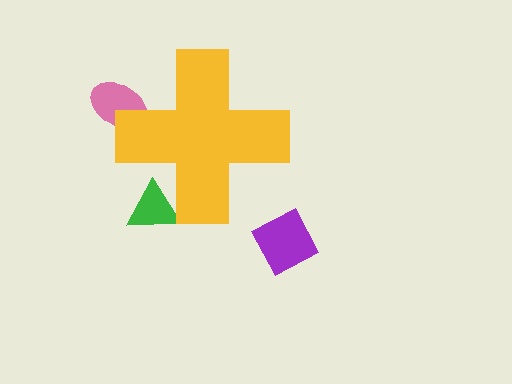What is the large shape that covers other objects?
A yellow cross.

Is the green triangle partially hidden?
Yes, the green triangle is partially hidden behind the yellow cross.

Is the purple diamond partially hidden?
No, the purple diamond is fully visible.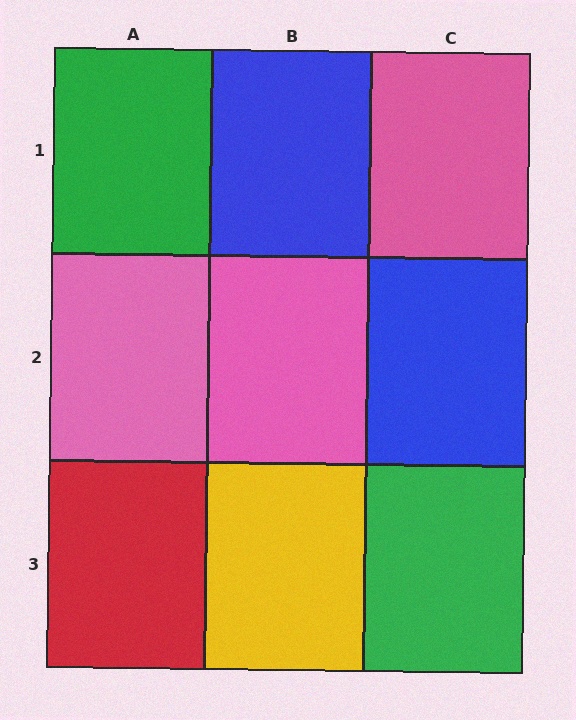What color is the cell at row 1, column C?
Pink.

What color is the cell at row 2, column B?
Pink.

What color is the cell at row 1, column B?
Blue.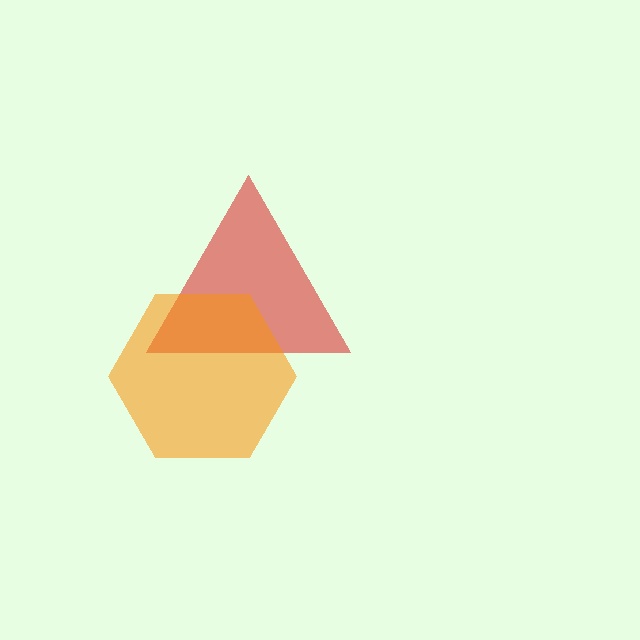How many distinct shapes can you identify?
There are 2 distinct shapes: a red triangle, an orange hexagon.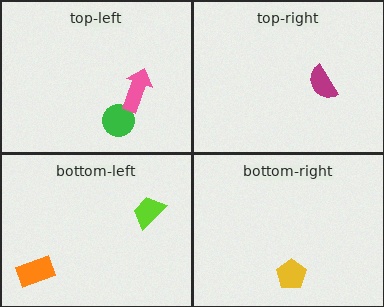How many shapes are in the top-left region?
2.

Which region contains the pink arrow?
The top-left region.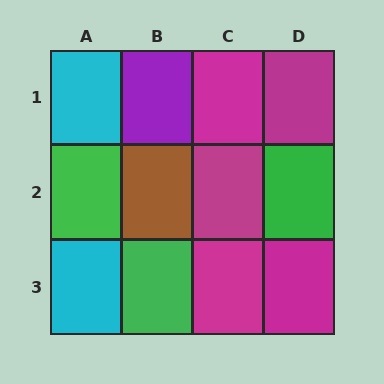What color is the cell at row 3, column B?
Green.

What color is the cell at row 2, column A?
Green.